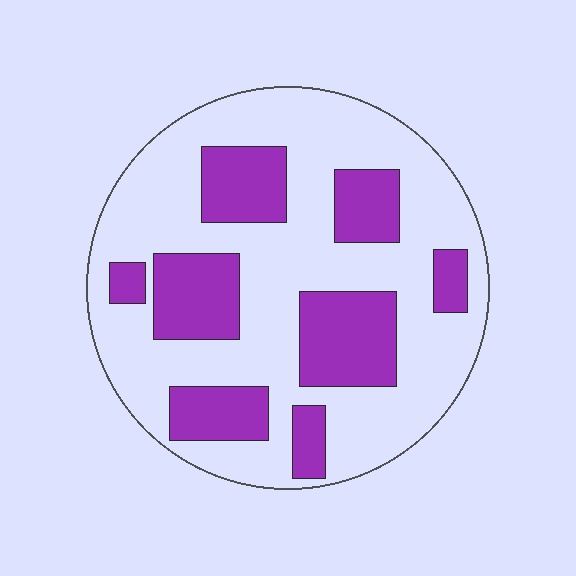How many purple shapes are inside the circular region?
8.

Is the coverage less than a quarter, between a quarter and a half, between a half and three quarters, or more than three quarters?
Between a quarter and a half.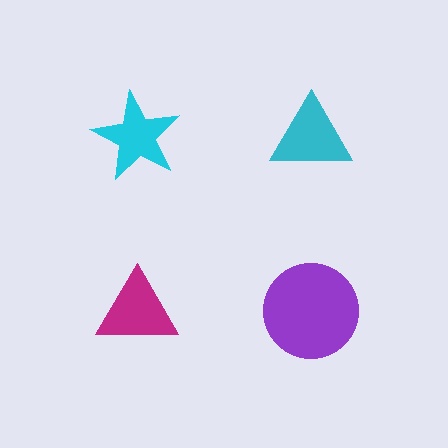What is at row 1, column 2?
A cyan triangle.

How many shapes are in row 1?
2 shapes.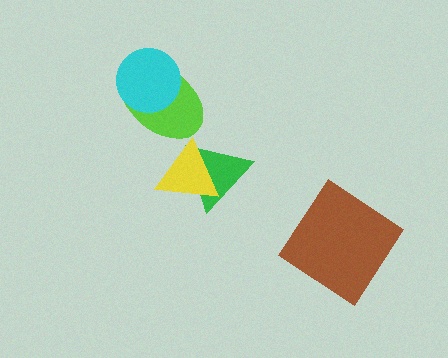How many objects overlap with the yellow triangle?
1 object overlaps with the yellow triangle.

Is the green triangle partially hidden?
Yes, it is partially covered by another shape.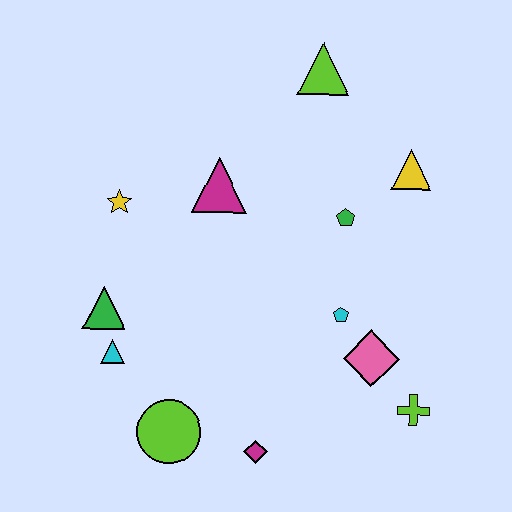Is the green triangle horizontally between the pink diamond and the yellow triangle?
No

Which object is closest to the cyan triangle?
The green triangle is closest to the cyan triangle.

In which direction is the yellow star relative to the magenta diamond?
The yellow star is above the magenta diamond.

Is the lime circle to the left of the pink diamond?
Yes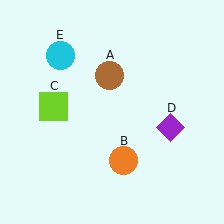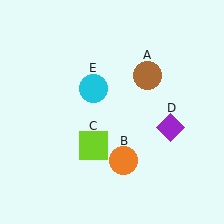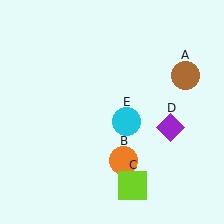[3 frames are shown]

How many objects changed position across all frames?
3 objects changed position: brown circle (object A), lime square (object C), cyan circle (object E).